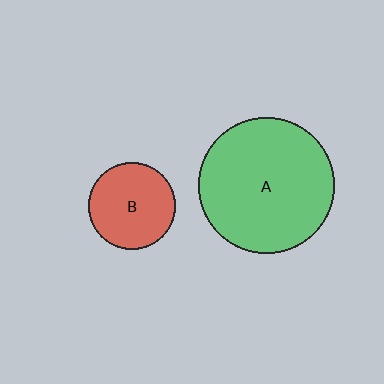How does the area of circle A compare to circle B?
Approximately 2.4 times.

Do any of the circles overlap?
No, none of the circles overlap.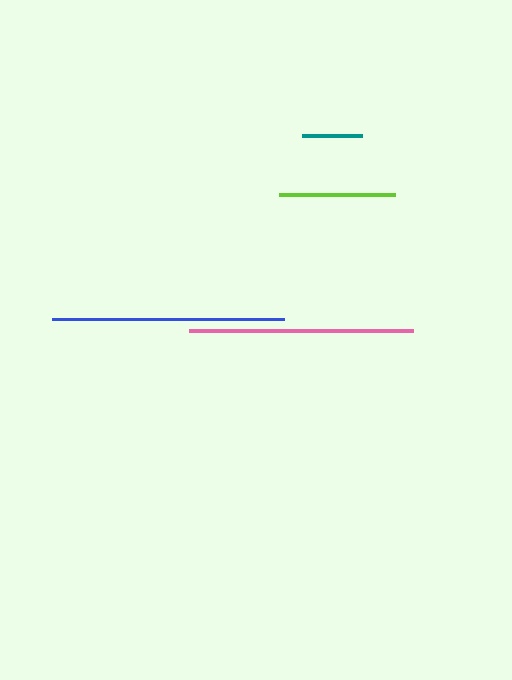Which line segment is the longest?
The blue line is the longest at approximately 232 pixels.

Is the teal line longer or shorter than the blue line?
The blue line is longer than the teal line.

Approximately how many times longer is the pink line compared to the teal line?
The pink line is approximately 3.7 times the length of the teal line.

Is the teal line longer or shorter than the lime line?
The lime line is longer than the teal line.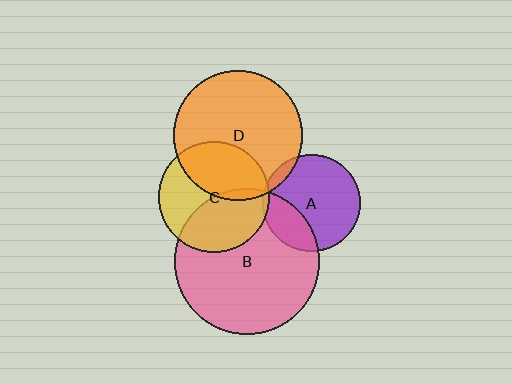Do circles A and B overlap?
Yes.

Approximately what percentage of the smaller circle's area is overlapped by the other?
Approximately 25%.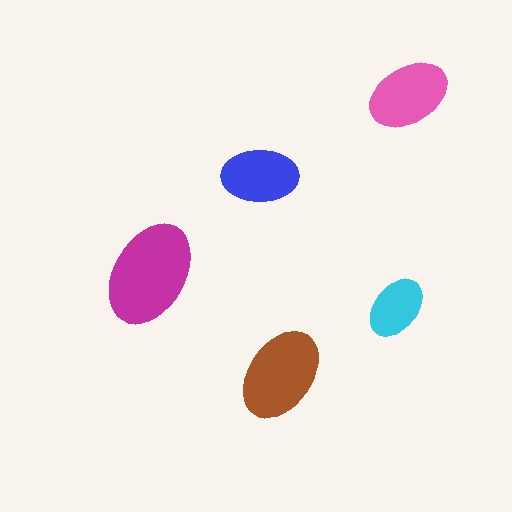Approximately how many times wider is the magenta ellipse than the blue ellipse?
About 1.5 times wider.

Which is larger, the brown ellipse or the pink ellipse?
The brown one.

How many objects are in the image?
There are 5 objects in the image.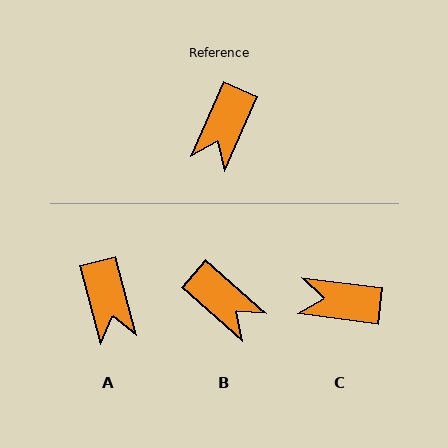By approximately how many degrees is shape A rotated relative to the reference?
Approximately 39 degrees counter-clockwise.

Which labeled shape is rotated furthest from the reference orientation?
C, about 73 degrees away.